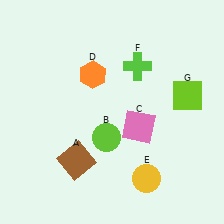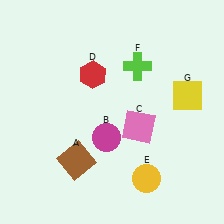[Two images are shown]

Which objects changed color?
B changed from lime to magenta. D changed from orange to red. G changed from lime to yellow.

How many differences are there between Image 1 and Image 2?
There are 3 differences between the two images.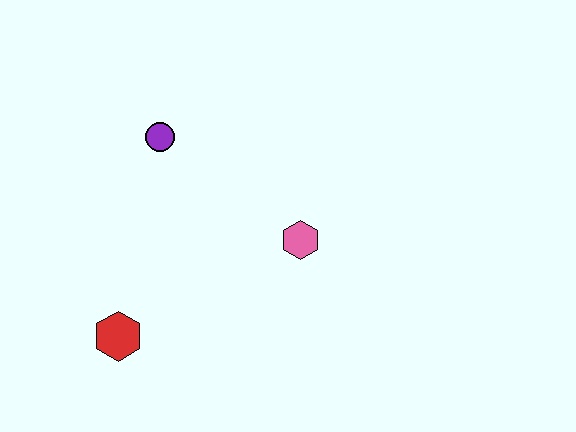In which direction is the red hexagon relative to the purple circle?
The red hexagon is below the purple circle.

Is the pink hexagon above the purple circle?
No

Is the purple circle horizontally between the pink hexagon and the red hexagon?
Yes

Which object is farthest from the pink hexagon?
The red hexagon is farthest from the pink hexagon.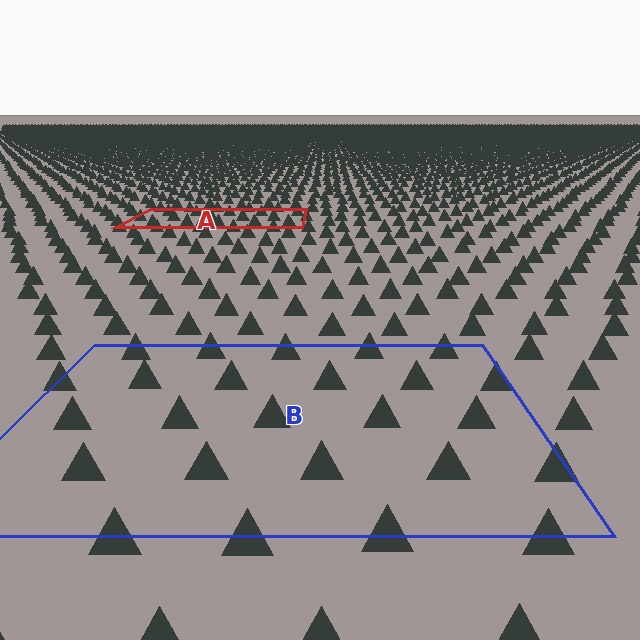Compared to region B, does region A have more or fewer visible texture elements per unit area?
Region A has more texture elements per unit area — they are packed more densely because it is farther away.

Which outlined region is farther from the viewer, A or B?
Region A is farther from the viewer — the texture elements inside it appear smaller and more densely packed.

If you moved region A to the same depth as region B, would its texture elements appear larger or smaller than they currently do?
They would appear larger. At a closer depth, the same texture elements are projected at a bigger on-screen size.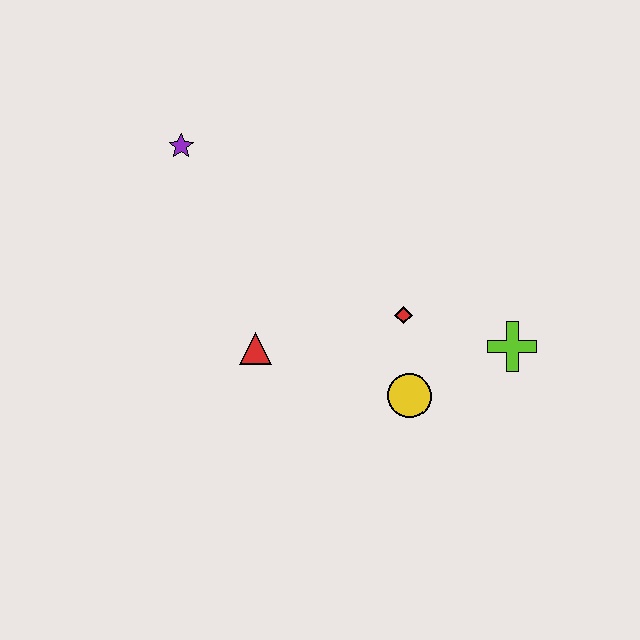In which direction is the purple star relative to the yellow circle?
The purple star is above the yellow circle.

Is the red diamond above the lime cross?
Yes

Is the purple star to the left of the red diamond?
Yes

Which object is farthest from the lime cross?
The purple star is farthest from the lime cross.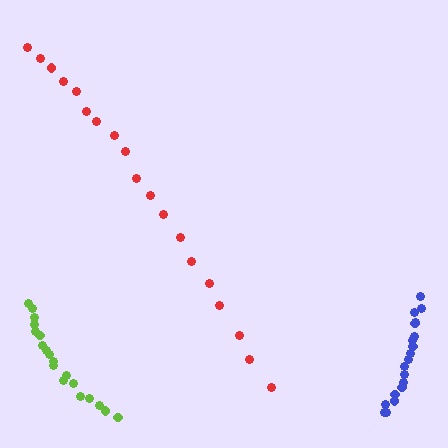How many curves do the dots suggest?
There are 3 distinct paths.